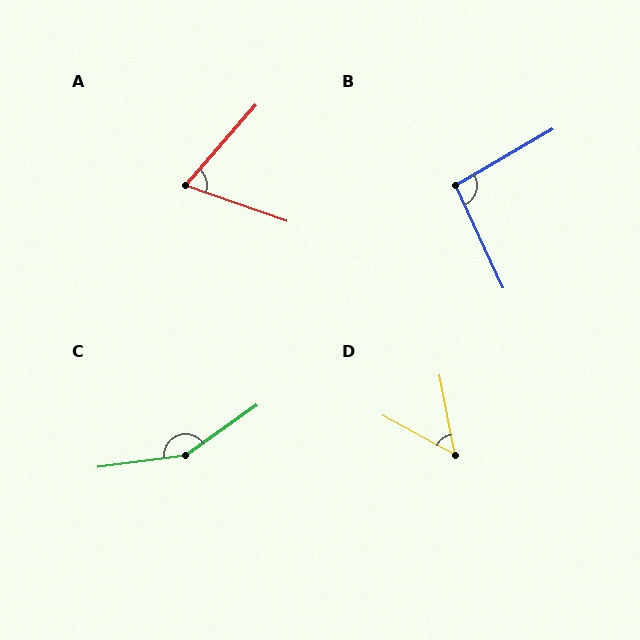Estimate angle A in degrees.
Approximately 68 degrees.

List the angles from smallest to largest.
D (50°), A (68°), B (95°), C (152°).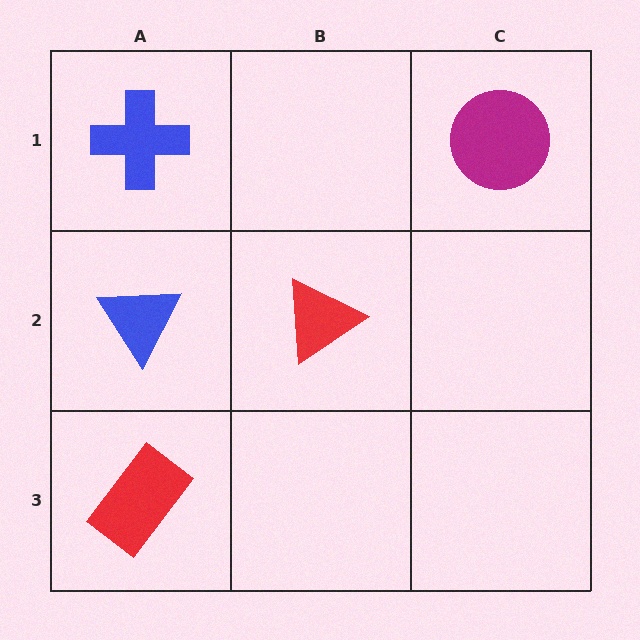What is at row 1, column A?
A blue cross.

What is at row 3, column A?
A red rectangle.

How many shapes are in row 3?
1 shape.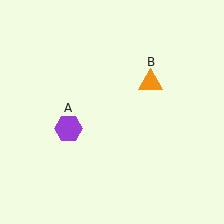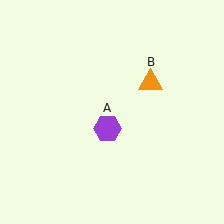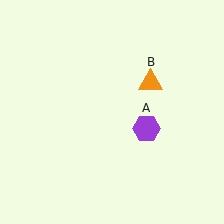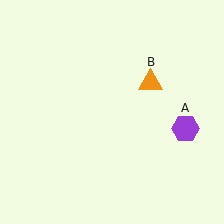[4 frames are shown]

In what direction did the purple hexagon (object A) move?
The purple hexagon (object A) moved right.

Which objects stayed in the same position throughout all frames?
Orange triangle (object B) remained stationary.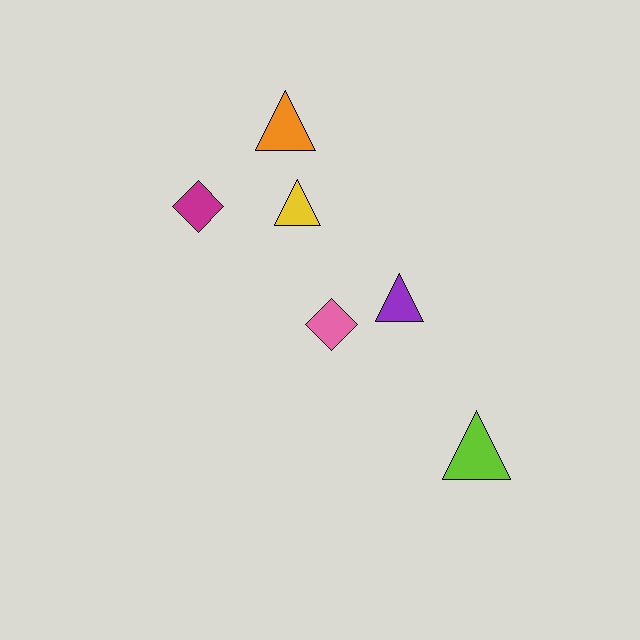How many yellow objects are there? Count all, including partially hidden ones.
There is 1 yellow object.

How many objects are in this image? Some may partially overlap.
There are 6 objects.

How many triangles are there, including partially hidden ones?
There are 4 triangles.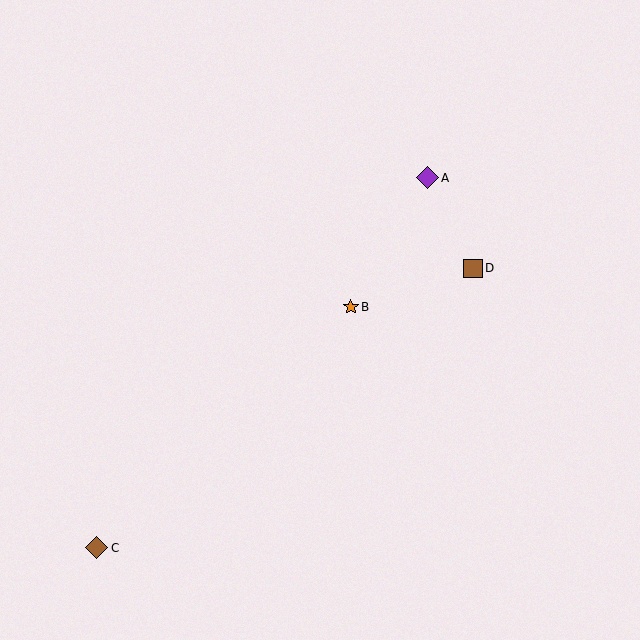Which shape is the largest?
The brown diamond (labeled C) is the largest.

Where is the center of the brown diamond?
The center of the brown diamond is at (97, 548).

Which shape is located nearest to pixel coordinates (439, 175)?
The purple diamond (labeled A) at (427, 178) is nearest to that location.